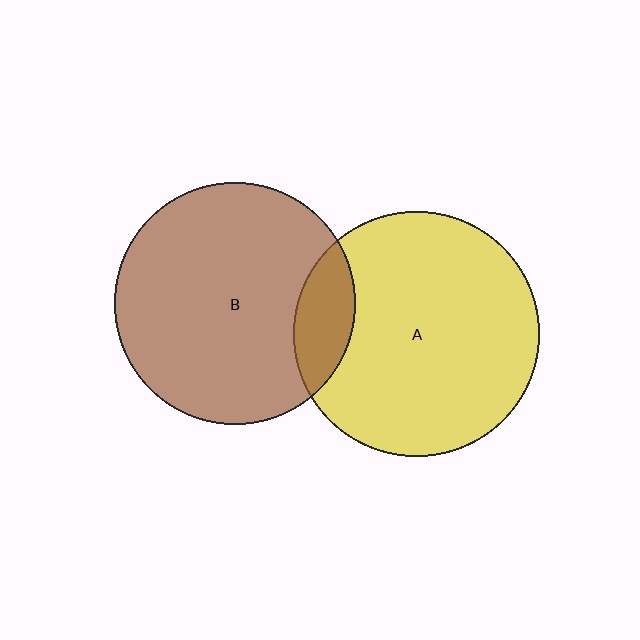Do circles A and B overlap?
Yes.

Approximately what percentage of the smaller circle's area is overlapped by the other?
Approximately 15%.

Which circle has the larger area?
Circle A (yellow).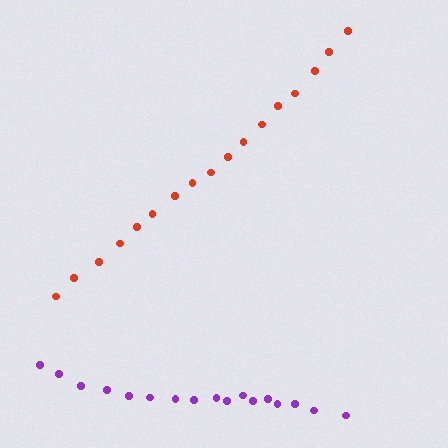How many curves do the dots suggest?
There are 2 distinct paths.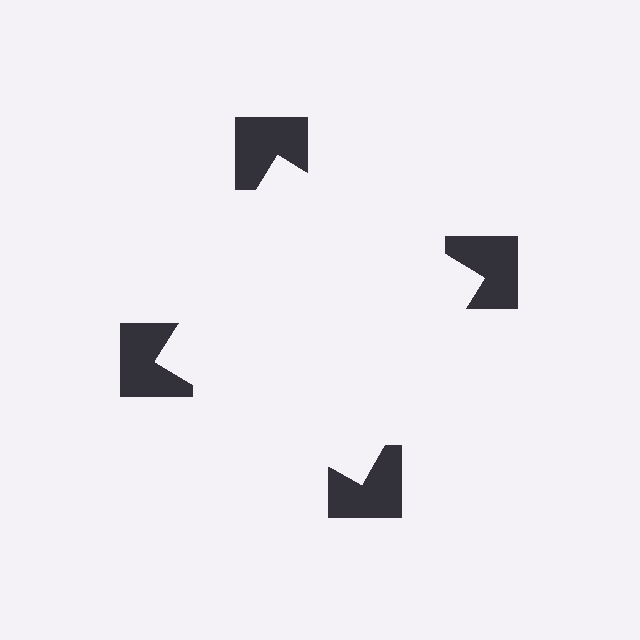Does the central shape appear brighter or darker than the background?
It typically appears slightly brighter than the background, even though no actual brightness change is drawn.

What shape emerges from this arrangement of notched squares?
An illusory square — its edges are inferred from the aligned wedge cuts in the notched squares, not physically drawn.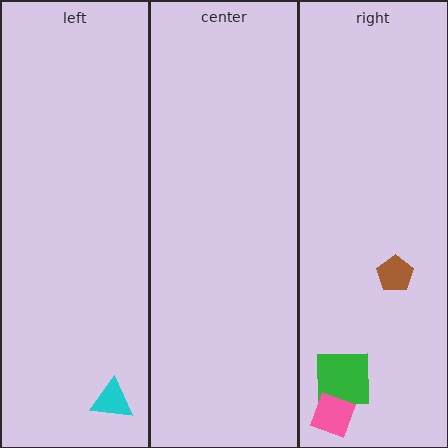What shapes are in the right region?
The green square, the brown pentagon, the pink diamond.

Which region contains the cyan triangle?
The left region.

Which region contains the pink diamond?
The right region.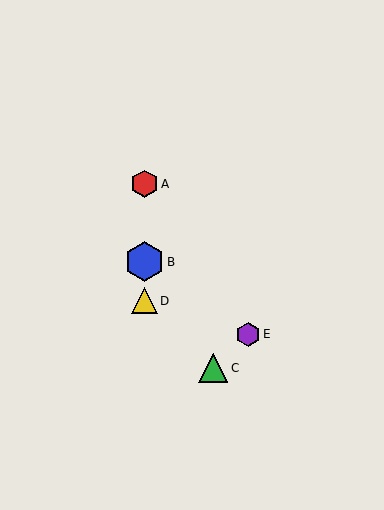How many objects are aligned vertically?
3 objects (A, B, D) are aligned vertically.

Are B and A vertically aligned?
Yes, both are at x≈144.